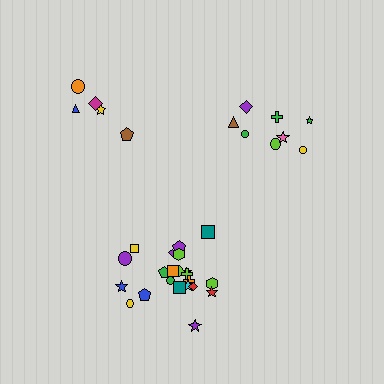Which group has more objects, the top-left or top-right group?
The top-right group.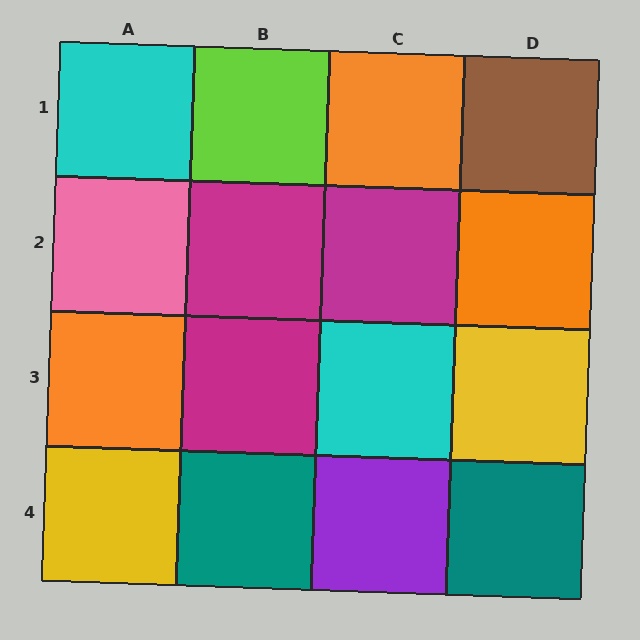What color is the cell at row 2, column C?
Magenta.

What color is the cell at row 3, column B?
Magenta.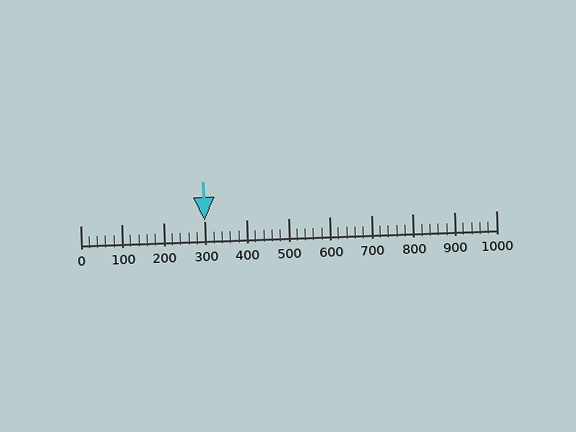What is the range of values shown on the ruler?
The ruler shows values from 0 to 1000.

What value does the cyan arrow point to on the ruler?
The cyan arrow points to approximately 300.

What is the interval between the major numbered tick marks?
The major tick marks are spaced 100 units apart.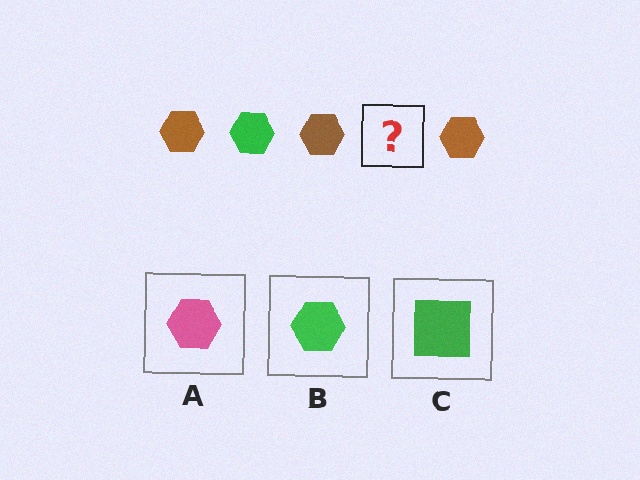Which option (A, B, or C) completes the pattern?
B.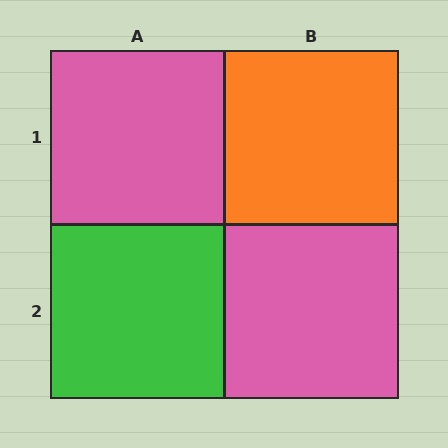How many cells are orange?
1 cell is orange.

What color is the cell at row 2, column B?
Pink.